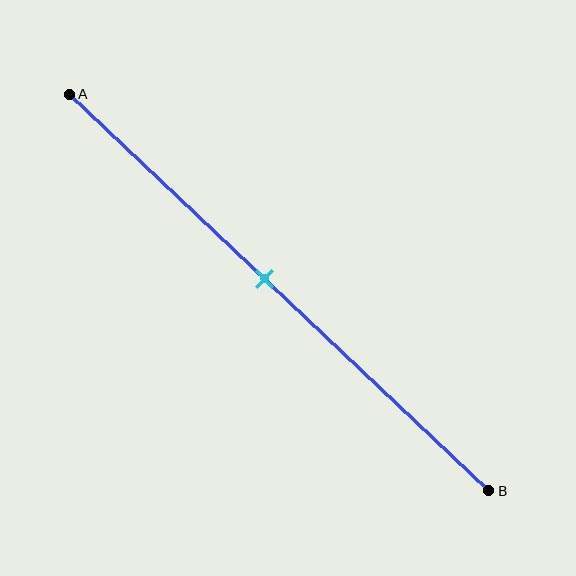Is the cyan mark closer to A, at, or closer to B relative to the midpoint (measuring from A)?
The cyan mark is closer to point A than the midpoint of segment AB.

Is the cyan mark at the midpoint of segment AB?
No, the mark is at about 45% from A, not at the 50% midpoint.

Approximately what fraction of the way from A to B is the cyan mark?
The cyan mark is approximately 45% of the way from A to B.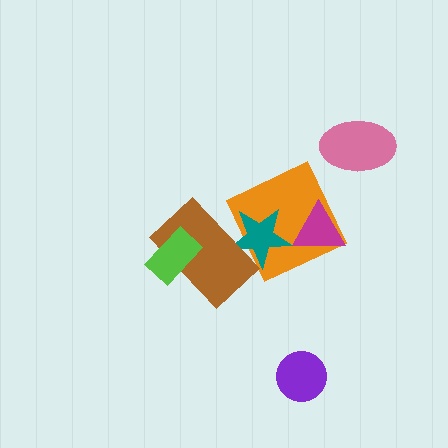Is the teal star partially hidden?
Yes, it is partially covered by another shape.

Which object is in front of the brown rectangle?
The lime rectangle is in front of the brown rectangle.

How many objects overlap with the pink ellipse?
0 objects overlap with the pink ellipse.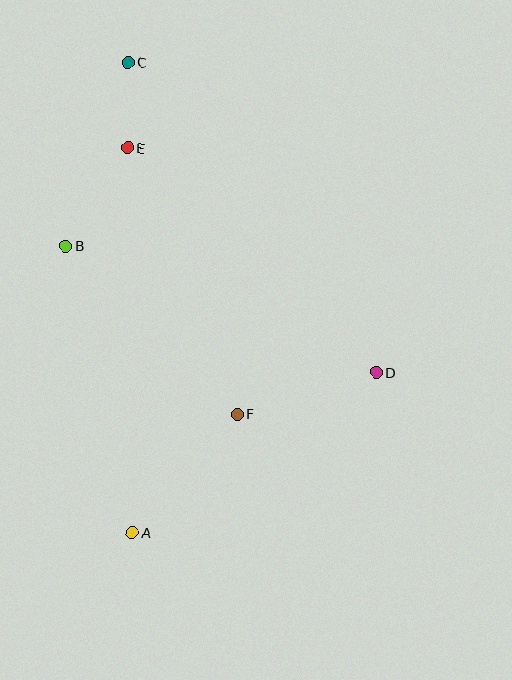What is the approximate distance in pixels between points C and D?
The distance between C and D is approximately 397 pixels.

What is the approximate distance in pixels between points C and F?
The distance between C and F is approximately 368 pixels.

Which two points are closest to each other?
Points C and E are closest to each other.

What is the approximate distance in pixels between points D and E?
The distance between D and E is approximately 334 pixels.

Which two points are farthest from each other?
Points A and C are farthest from each other.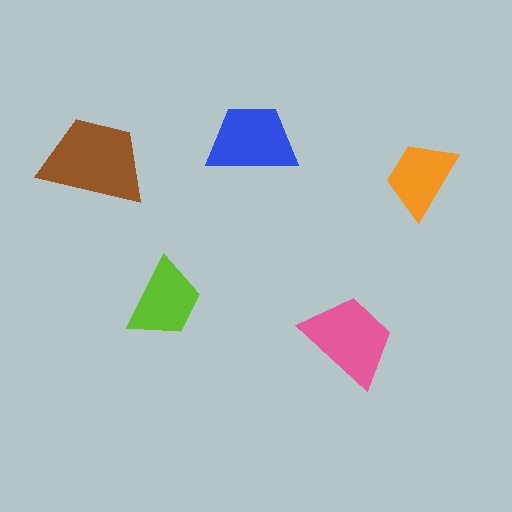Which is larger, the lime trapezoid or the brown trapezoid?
The brown one.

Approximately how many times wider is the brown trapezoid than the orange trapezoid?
About 1.5 times wider.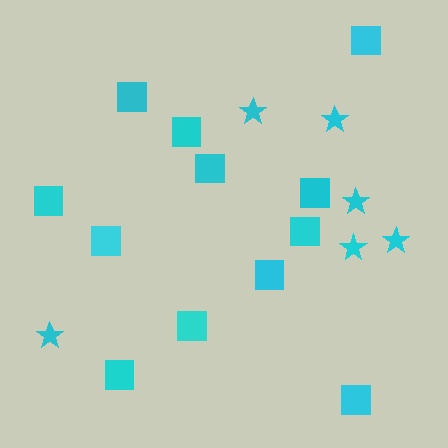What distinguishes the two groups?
There are 2 groups: one group of squares (12) and one group of stars (6).